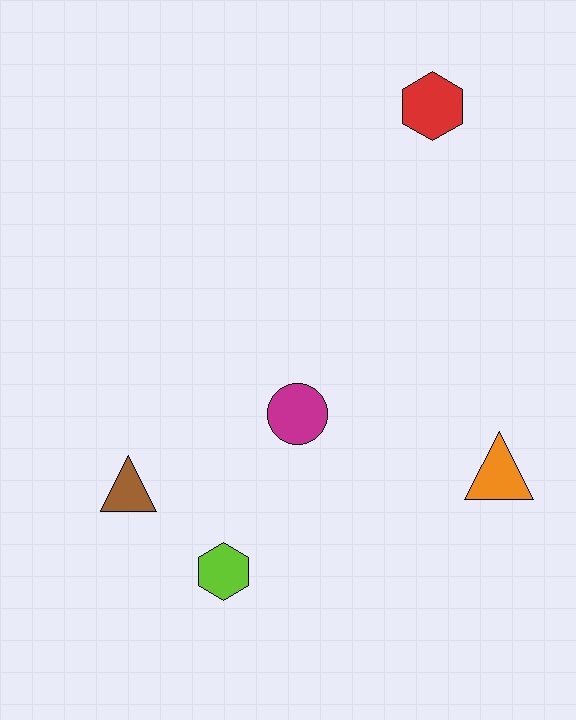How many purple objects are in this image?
There are no purple objects.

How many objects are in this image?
There are 5 objects.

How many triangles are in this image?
There are 2 triangles.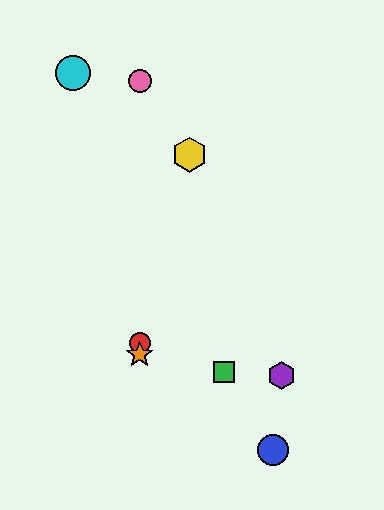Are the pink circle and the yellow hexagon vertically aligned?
No, the pink circle is at x≈140 and the yellow hexagon is at x≈190.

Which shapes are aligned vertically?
The red circle, the orange star, the pink circle are aligned vertically.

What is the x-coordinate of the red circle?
The red circle is at x≈140.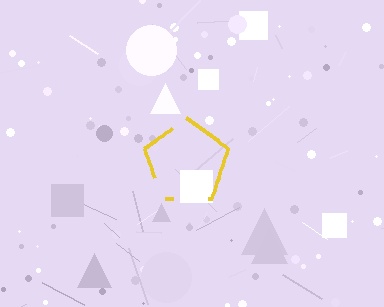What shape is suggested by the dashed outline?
The dashed outline suggests a pentagon.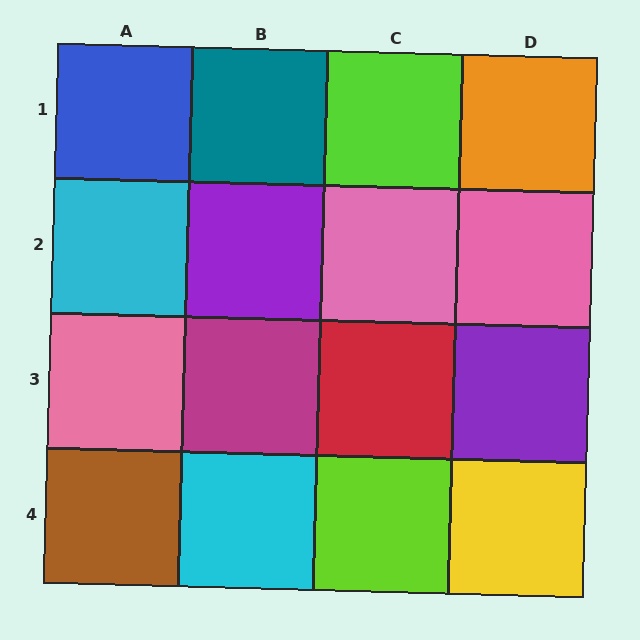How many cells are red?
1 cell is red.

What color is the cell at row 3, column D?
Purple.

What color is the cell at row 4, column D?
Yellow.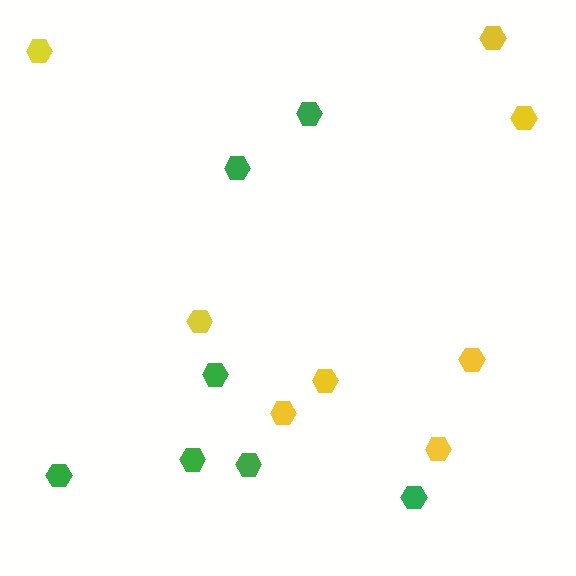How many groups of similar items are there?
There are 2 groups: one group of green hexagons (7) and one group of yellow hexagons (8).